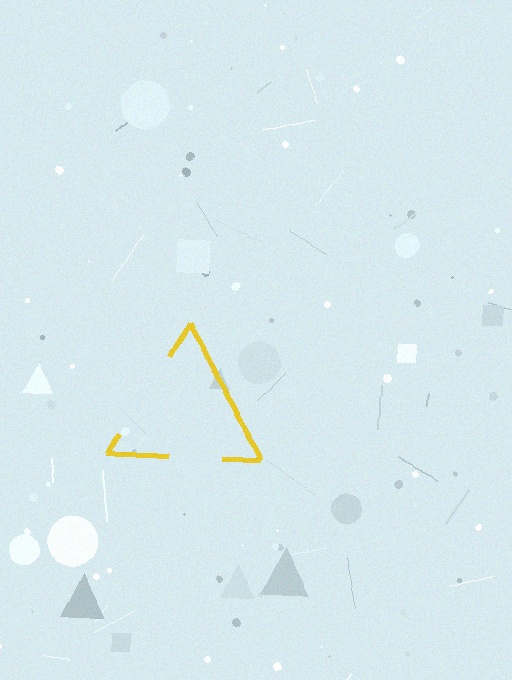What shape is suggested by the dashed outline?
The dashed outline suggests a triangle.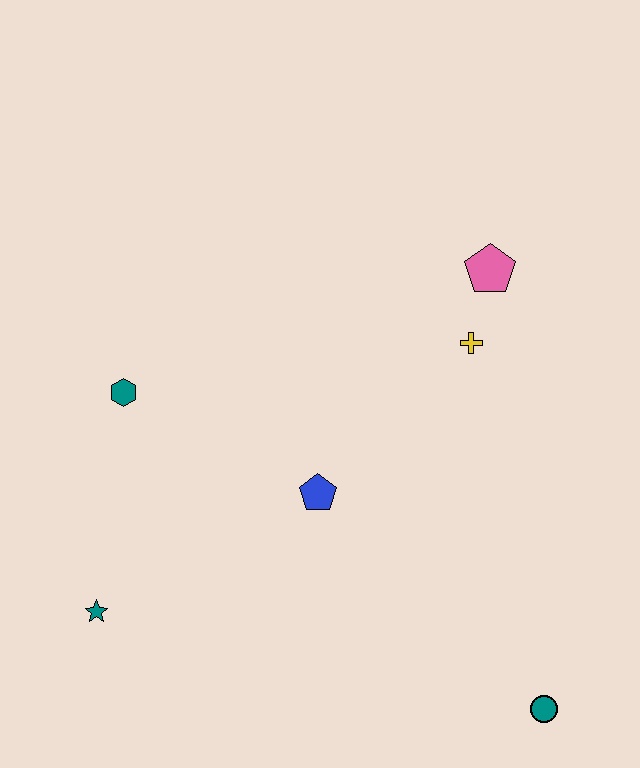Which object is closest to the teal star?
The teal hexagon is closest to the teal star.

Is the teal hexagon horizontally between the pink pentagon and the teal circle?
No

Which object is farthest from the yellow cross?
The teal star is farthest from the yellow cross.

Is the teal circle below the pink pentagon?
Yes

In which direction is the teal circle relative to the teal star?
The teal circle is to the right of the teal star.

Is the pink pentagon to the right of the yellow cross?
Yes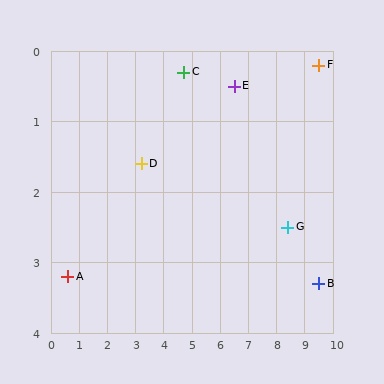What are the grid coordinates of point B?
Point B is at approximately (9.5, 3.3).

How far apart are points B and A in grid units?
Points B and A are about 8.9 grid units apart.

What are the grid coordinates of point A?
Point A is at approximately (0.6, 3.2).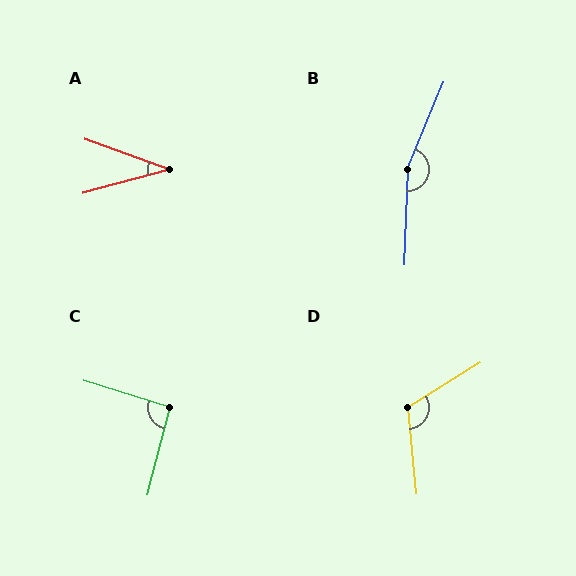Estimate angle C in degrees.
Approximately 93 degrees.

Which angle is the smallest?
A, at approximately 35 degrees.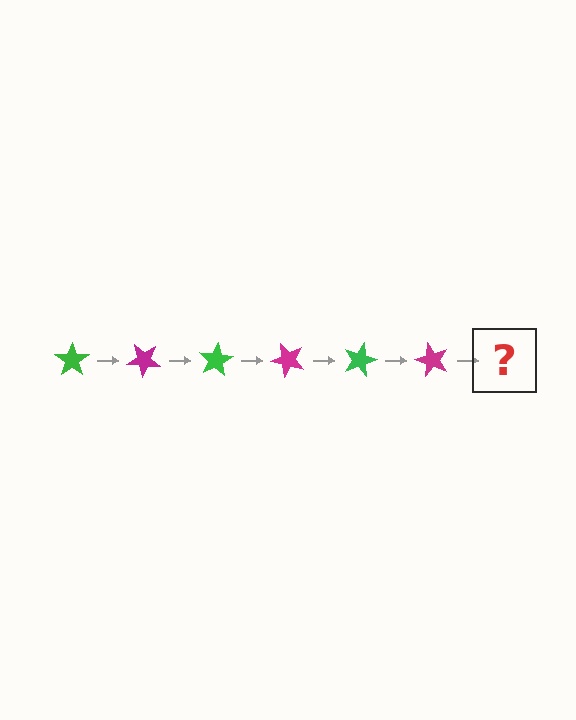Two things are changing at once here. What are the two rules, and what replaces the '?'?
The two rules are that it rotates 40 degrees each step and the color cycles through green and magenta. The '?' should be a green star, rotated 240 degrees from the start.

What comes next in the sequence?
The next element should be a green star, rotated 240 degrees from the start.